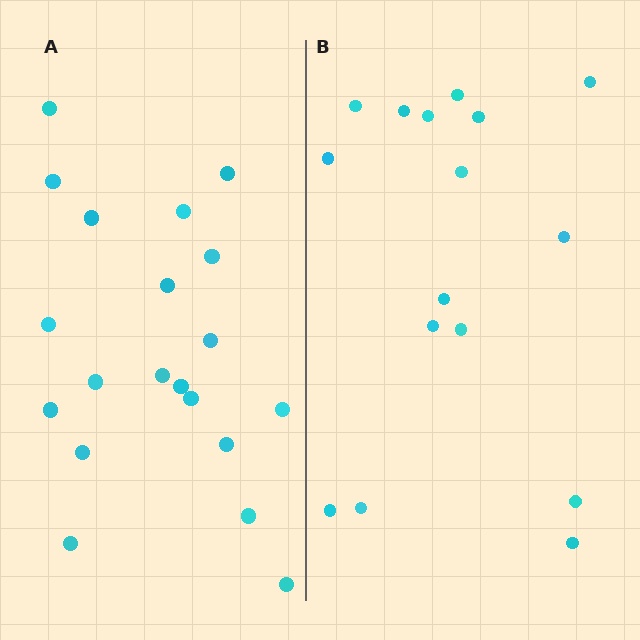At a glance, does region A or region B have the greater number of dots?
Region A (the left region) has more dots.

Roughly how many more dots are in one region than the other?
Region A has about 4 more dots than region B.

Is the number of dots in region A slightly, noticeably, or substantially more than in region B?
Region A has noticeably more, but not dramatically so. The ratio is roughly 1.2 to 1.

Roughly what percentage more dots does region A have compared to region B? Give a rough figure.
About 25% more.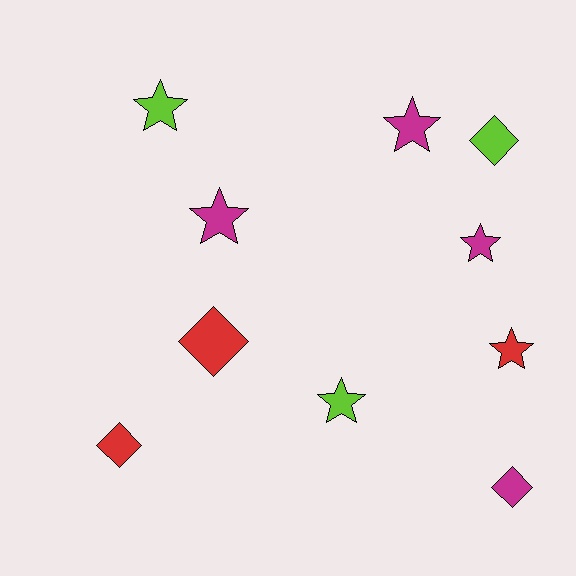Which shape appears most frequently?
Star, with 6 objects.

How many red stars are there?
There is 1 red star.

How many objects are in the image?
There are 10 objects.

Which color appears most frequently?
Magenta, with 4 objects.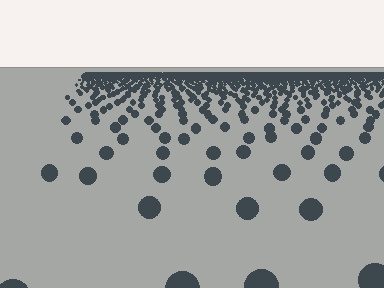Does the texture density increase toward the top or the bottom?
Density increases toward the top.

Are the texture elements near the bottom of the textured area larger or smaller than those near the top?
Larger. Near the bottom, elements are closer to the viewer and appear at a bigger on-screen size.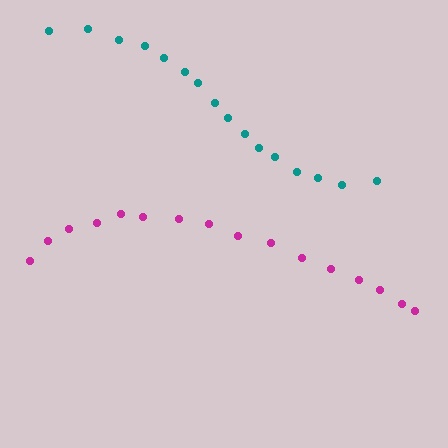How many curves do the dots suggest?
There are 2 distinct paths.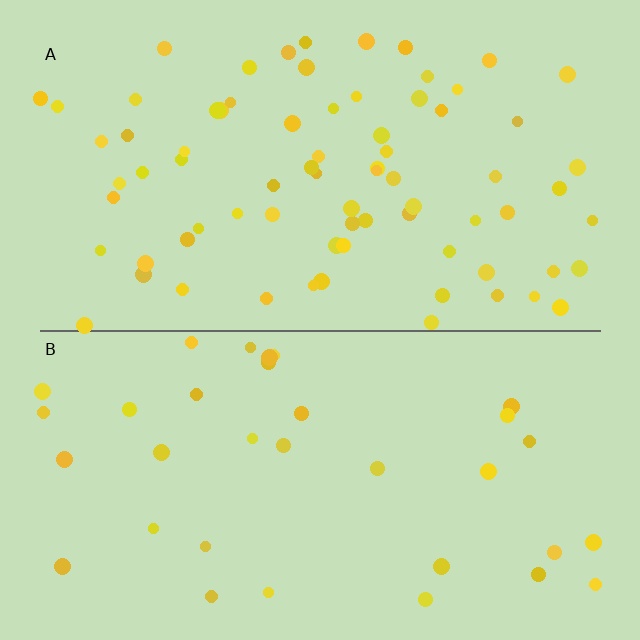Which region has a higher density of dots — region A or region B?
A (the top).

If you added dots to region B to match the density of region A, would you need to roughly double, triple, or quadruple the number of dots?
Approximately double.